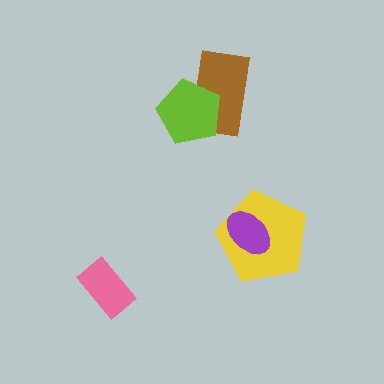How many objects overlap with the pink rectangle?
0 objects overlap with the pink rectangle.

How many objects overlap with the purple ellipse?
1 object overlaps with the purple ellipse.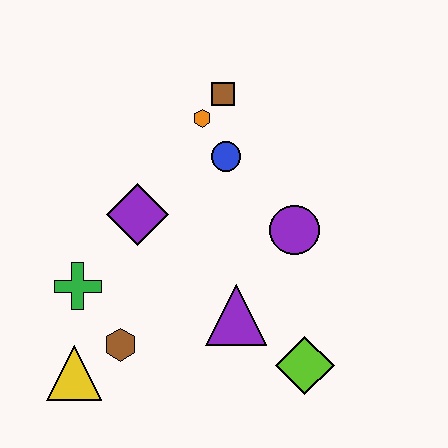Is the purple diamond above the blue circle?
No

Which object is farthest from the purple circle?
The yellow triangle is farthest from the purple circle.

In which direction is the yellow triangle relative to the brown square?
The yellow triangle is below the brown square.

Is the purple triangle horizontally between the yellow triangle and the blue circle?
No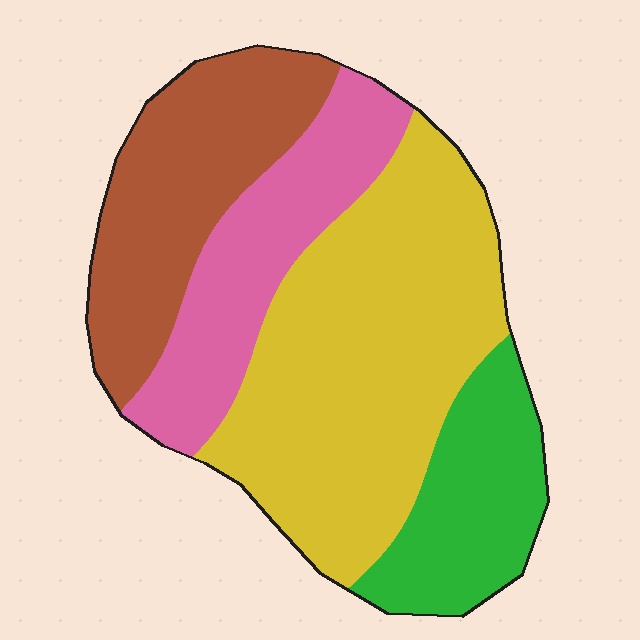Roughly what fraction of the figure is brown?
Brown takes up between a sixth and a third of the figure.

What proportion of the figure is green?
Green takes up about one sixth (1/6) of the figure.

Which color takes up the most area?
Yellow, at roughly 40%.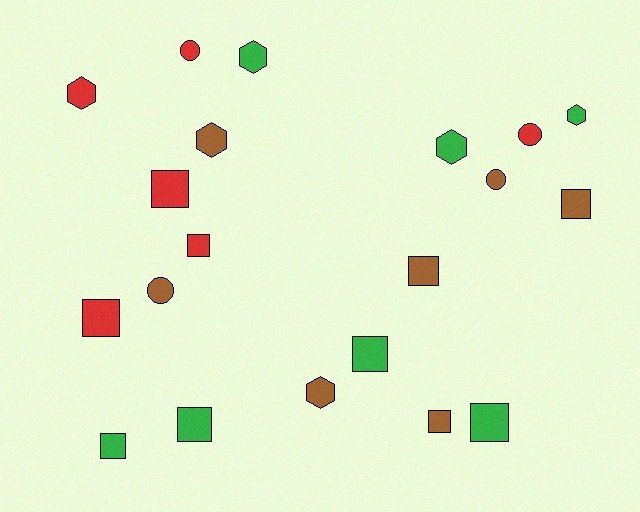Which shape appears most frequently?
Square, with 10 objects.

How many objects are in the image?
There are 20 objects.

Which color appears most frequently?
Brown, with 7 objects.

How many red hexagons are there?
There is 1 red hexagon.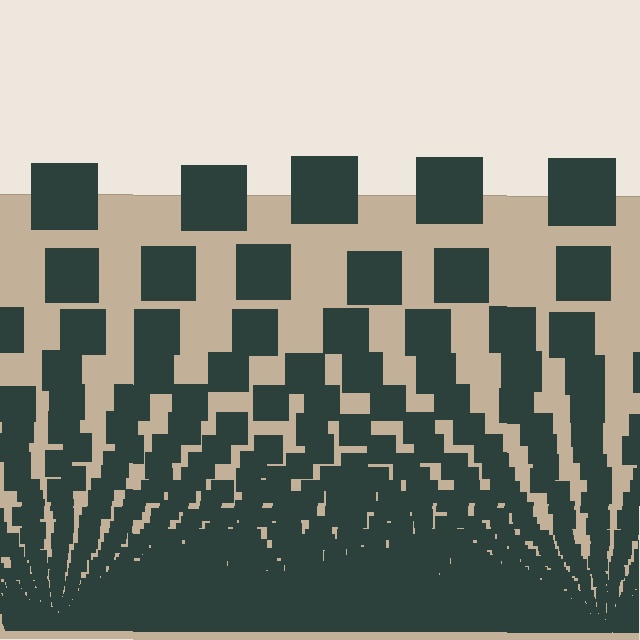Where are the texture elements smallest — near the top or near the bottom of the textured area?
Near the bottom.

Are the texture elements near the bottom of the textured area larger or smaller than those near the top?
Smaller. The gradient is inverted — elements near the bottom are smaller and denser.